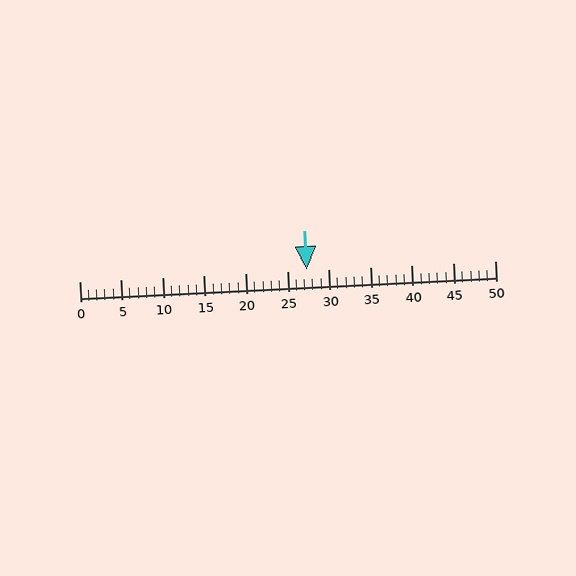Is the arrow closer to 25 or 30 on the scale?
The arrow is closer to 25.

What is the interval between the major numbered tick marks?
The major tick marks are spaced 5 units apart.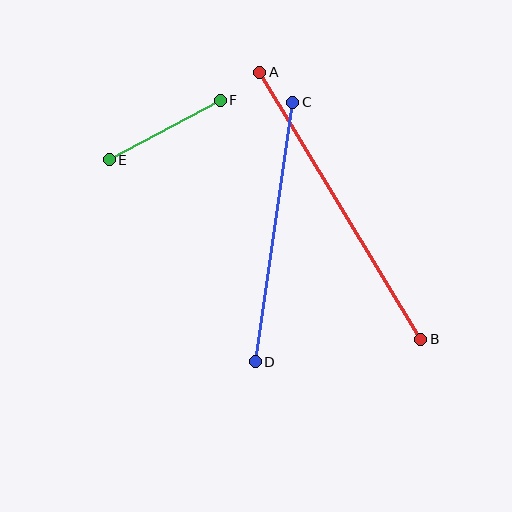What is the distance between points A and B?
The distance is approximately 312 pixels.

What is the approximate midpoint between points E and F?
The midpoint is at approximately (165, 130) pixels.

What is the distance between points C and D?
The distance is approximately 262 pixels.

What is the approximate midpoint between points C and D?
The midpoint is at approximately (274, 232) pixels.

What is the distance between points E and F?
The distance is approximately 126 pixels.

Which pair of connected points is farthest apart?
Points A and B are farthest apart.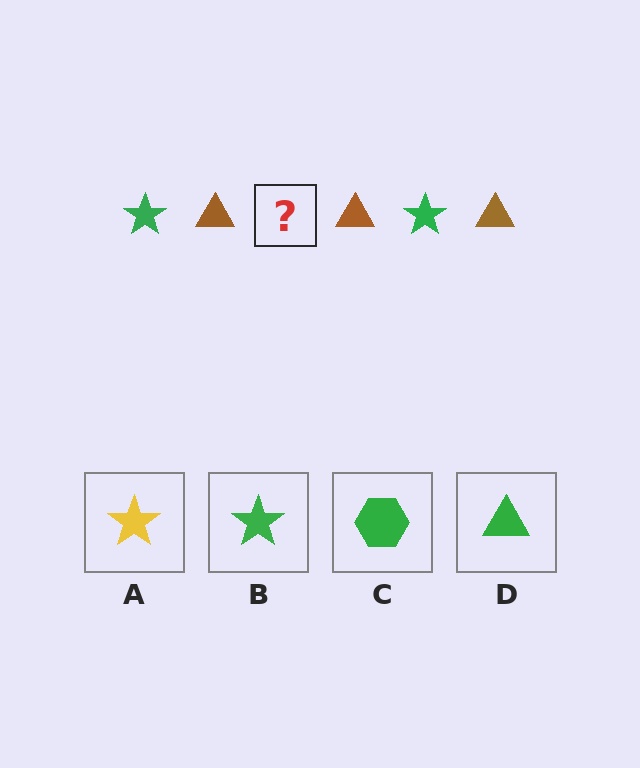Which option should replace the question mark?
Option B.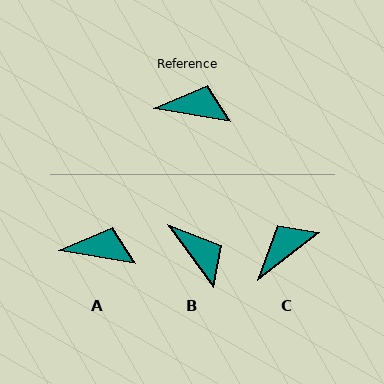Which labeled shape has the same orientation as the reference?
A.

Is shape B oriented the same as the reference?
No, it is off by about 44 degrees.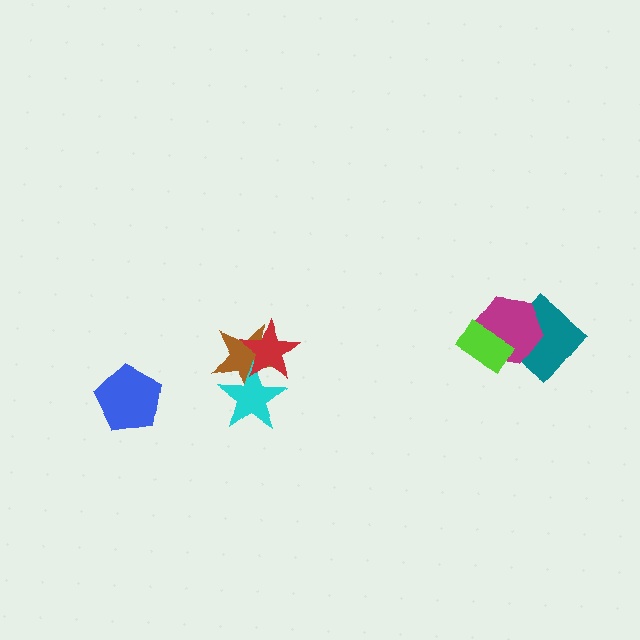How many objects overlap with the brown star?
2 objects overlap with the brown star.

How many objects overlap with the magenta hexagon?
2 objects overlap with the magenta hexagon.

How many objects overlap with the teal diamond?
2 objects overlap with the teal diamond.